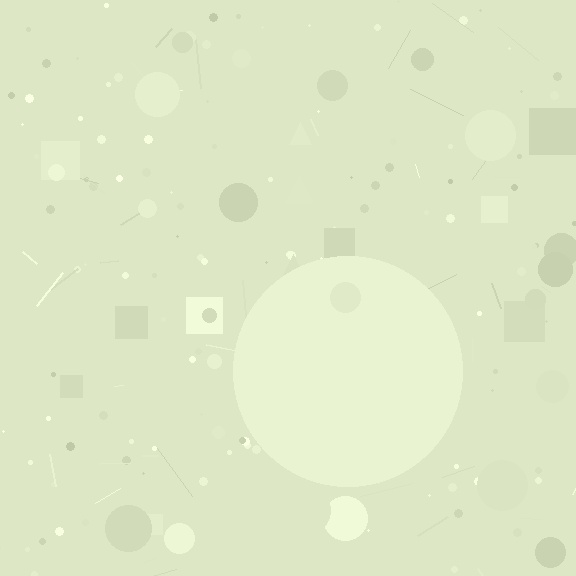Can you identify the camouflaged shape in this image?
The camouflaged shape is a circle.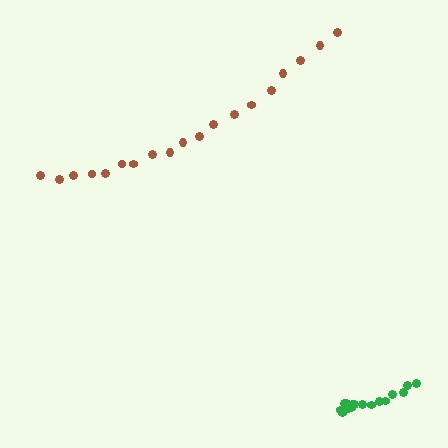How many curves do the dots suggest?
There are 2 distinct paths.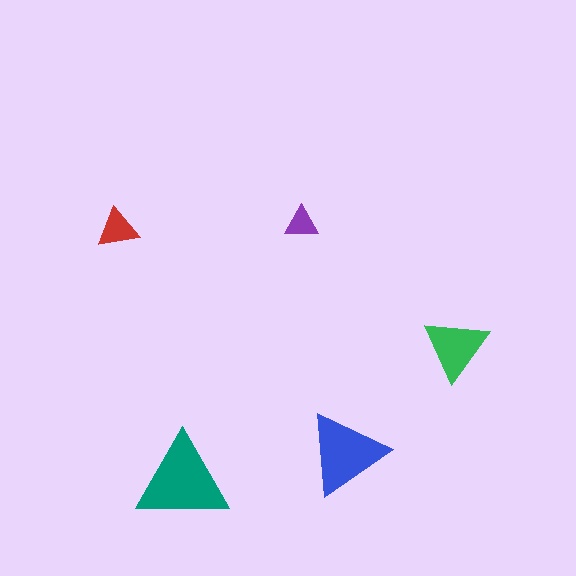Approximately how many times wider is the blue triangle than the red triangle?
About 2 times wider.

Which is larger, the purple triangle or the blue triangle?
The blue one.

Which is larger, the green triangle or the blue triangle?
The blue one.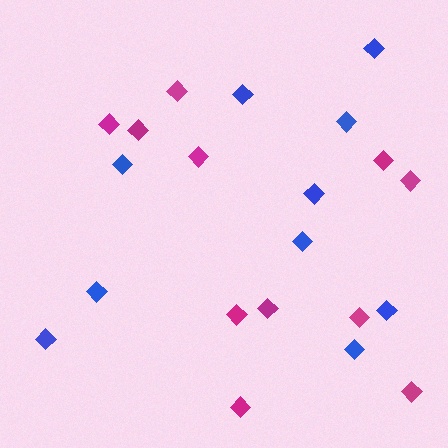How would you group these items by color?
There are 2 groups: one group of magenta diamonds (11) and one group of blue diamonds (10).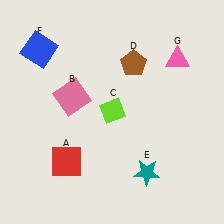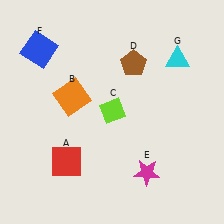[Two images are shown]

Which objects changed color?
B changed from pink to orange. E changed from teal to magenta. G changed from pink to cyan.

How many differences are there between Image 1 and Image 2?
There are 3 differences between the two images.